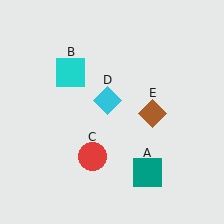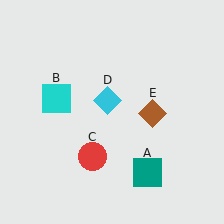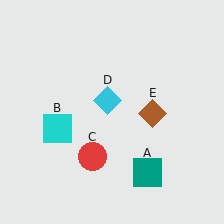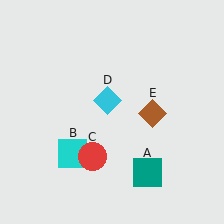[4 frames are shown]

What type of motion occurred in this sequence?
The cyan square (object B) rotated counterclockwise around the center of the scene.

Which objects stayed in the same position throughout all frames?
Teal square (object A) and red circle (object C) and cyan diamond (object D) and brown diamond (object E) remained stationary.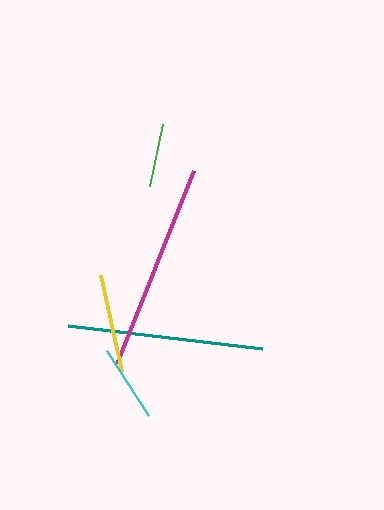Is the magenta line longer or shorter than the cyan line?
The magenta line is longer than the cyan line.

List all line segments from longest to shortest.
From longest to shortest: magenta, teal, yellow, cyan, green.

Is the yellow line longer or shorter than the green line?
The yellow line is longer than the green line.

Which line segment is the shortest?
The green line is the shortest at approximately 63 pixels.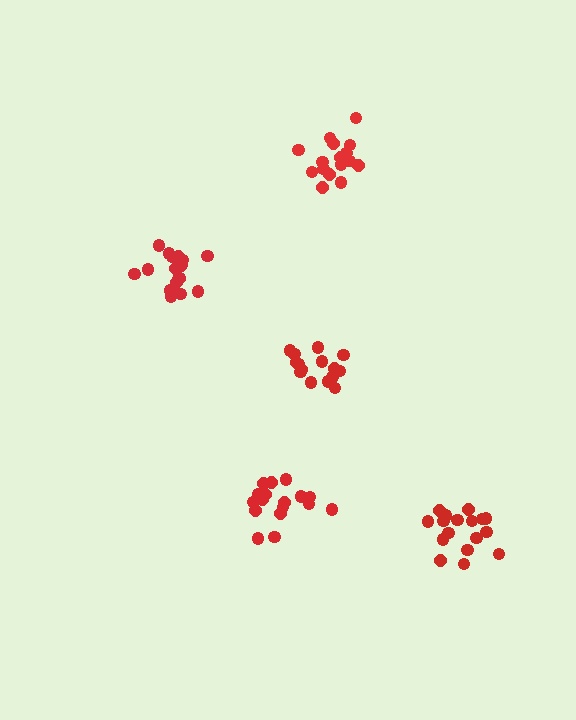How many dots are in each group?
Group 1: 17 dots, Group 2: 15 dots, Group 3: 19 dots, Group 4: 17 dots, Group 5: 17 dots (85 total).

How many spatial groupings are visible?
There are 5 spatial groupings.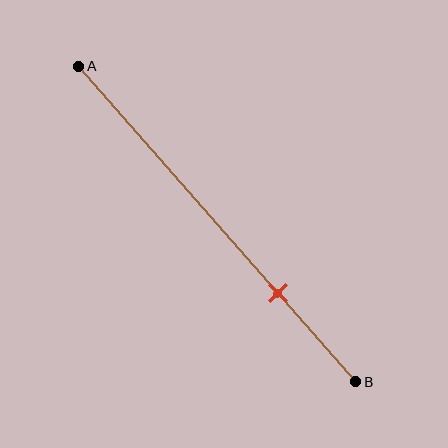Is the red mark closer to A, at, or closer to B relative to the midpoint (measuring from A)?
The red mark is closer to point B than the midpoint of segment AB.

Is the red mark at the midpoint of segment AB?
No, the mark is at about 70% from A, not at the 50% midpoint.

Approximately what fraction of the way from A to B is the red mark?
The red mark is approximately 70% of the way from A to B.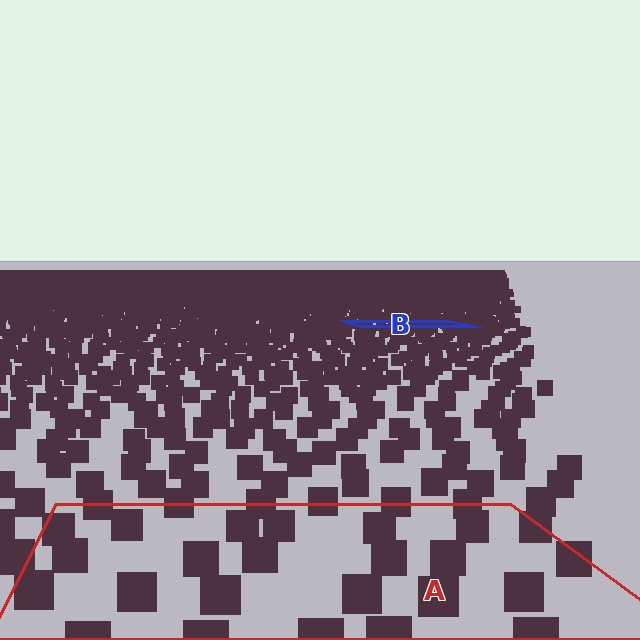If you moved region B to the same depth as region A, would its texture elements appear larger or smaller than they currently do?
They would appear larger. At a closer depth, the same texture elements are projected at a bigger on-screen size.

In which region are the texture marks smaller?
The texture marks are smaller in region B, because it is farther away.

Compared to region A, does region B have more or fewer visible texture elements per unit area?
Region B has more texture elements per unit area — they are packed more densely because it is farther away.